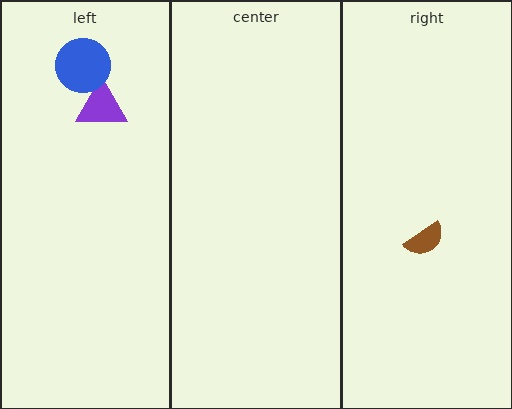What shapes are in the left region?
The purple triangle, the blue circle.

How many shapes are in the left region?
2.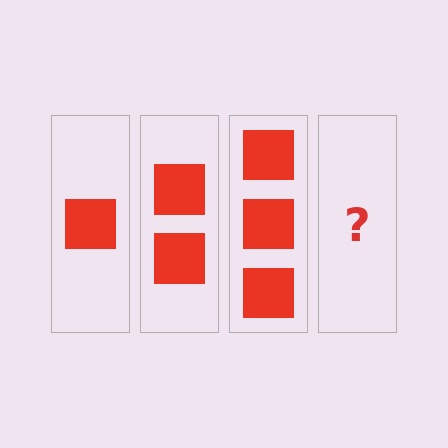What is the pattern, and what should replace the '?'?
The pattern is that each step adds one more square. The '?' should be 4 squares.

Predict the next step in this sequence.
The next step is 4 squares.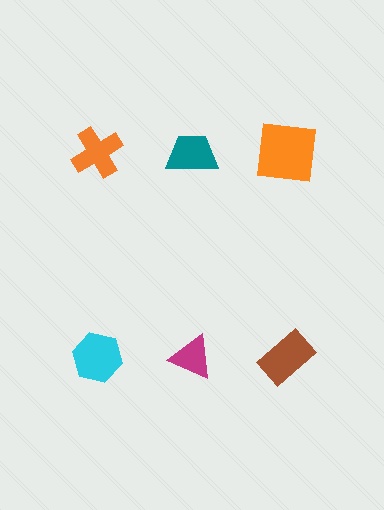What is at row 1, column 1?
An orange cross.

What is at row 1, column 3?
An orange square.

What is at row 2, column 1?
A cyan hexagon.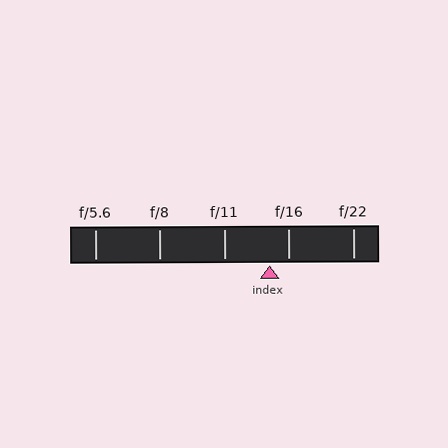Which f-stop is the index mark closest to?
The index mark is closest to f/16.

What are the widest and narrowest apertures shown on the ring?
The widest aperture shown is f/5.6 and the narrowest is f/22.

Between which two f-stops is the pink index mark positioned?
The index mark is between f/11 and f/16.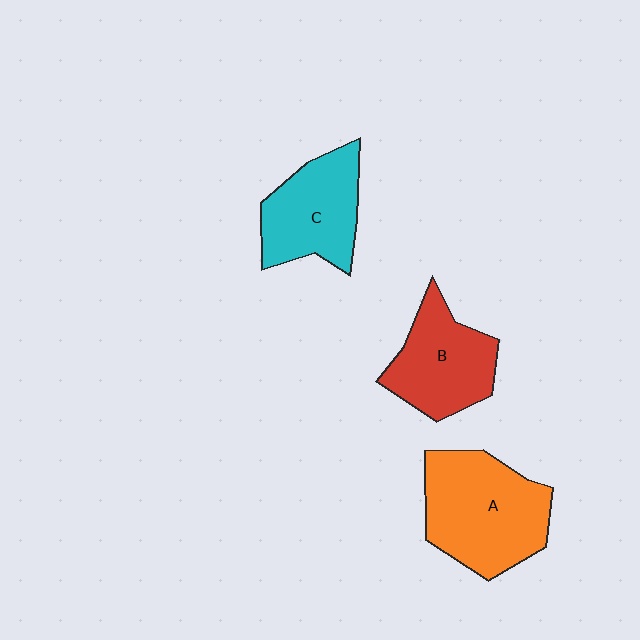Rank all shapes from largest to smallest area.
From largest to smallest: A (orange), C (cyan), B (red).